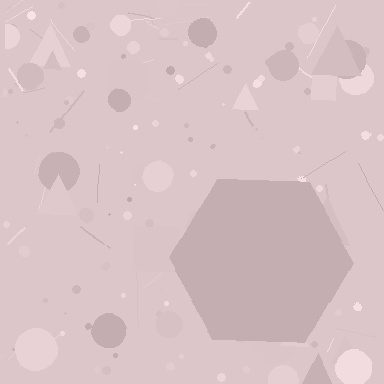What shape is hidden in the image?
A hexagon is hidden in the image.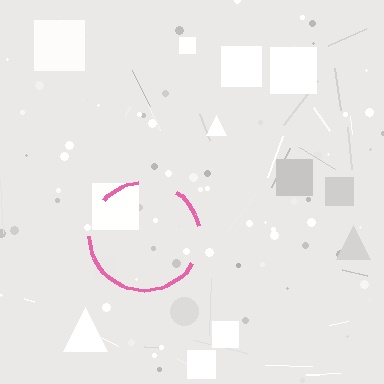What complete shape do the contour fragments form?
The contour fragments form a circle.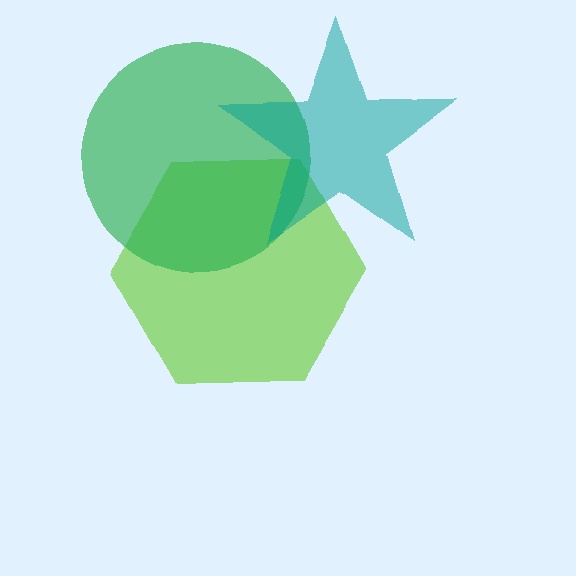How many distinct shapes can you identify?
There are 3 distinct shapes: a lime hexagon, a green circle, a teal star.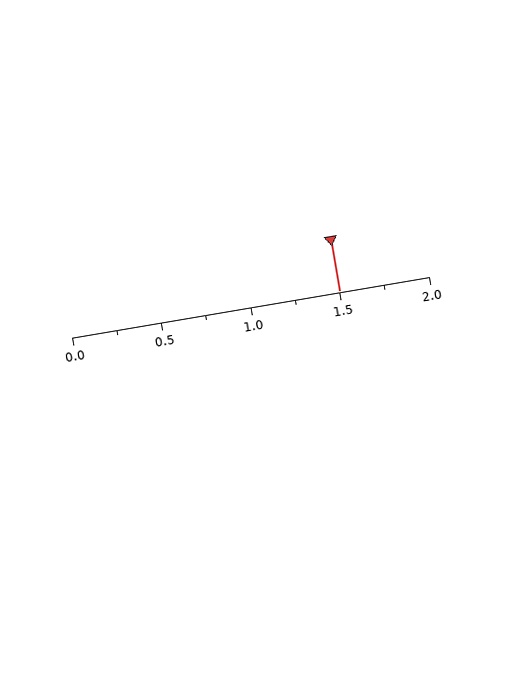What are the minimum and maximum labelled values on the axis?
The axis runs from 0.0 to 2.0.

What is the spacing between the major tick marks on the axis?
The major ticks are spaced 0.5 apart.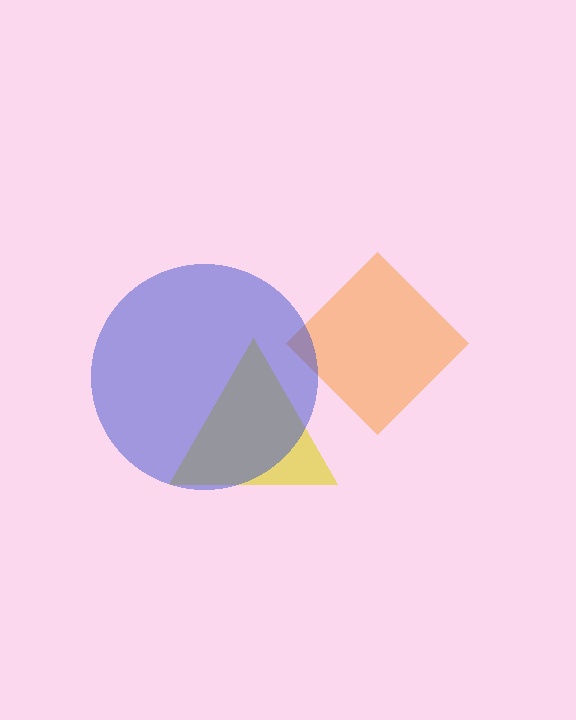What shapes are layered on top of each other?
The layered shapes are: a yellow triangle, an orange diamond, a blue circle.